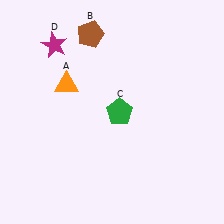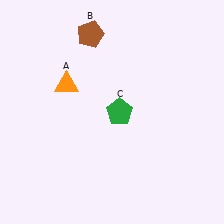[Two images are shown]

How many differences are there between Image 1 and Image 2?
There is 1 difference between the two images.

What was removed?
The magenta star (D) was removed in Image 2.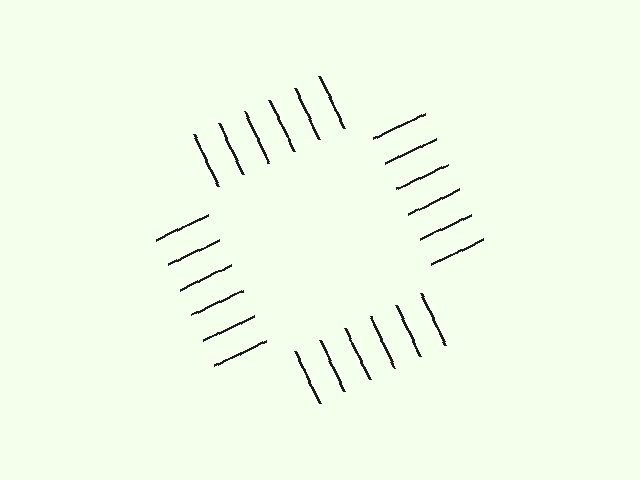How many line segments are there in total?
24 — 6 along each of the 4 edges.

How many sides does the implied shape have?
4 sides — the line-ends trace a square.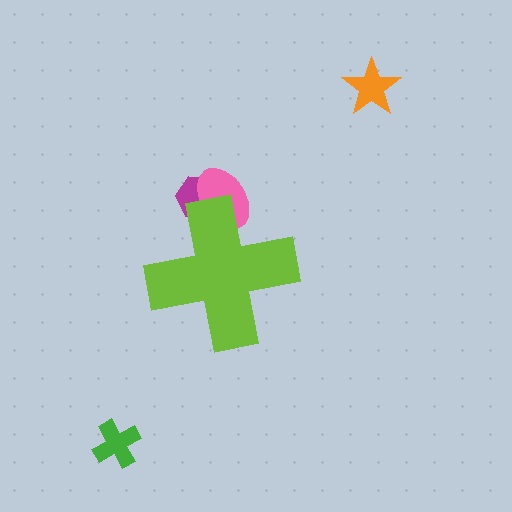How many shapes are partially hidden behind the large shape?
2 shapes are partially hidden.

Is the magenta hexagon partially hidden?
Yes, the magenta hexagon is partially hidden behind the lime cross.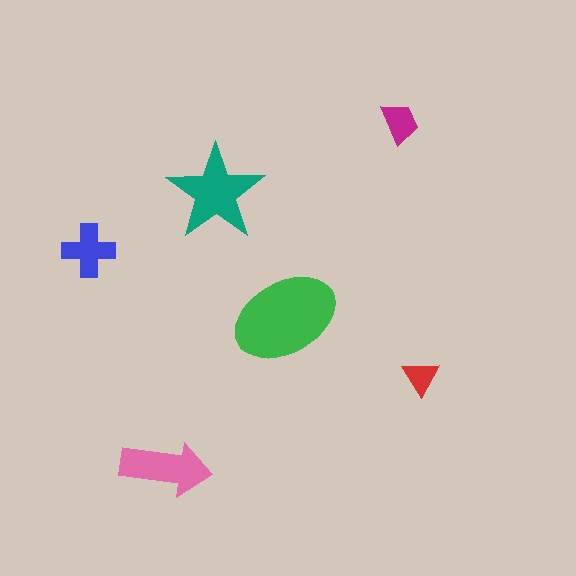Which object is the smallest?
The red triangle.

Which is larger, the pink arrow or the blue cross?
The pink arrow.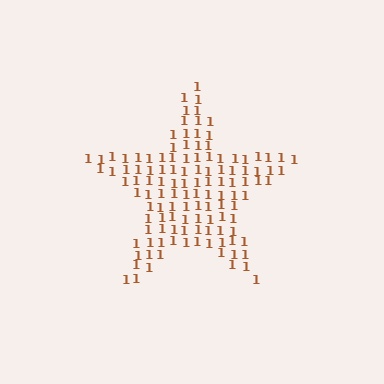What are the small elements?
The small elements are digit 1's.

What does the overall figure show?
The overall figure shows a star.